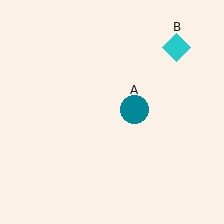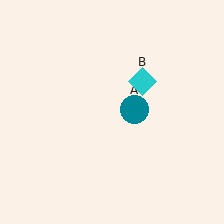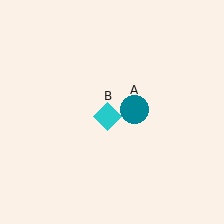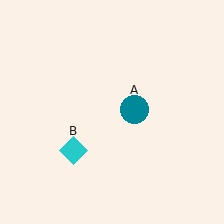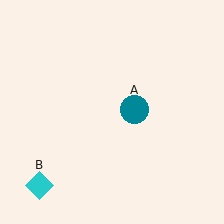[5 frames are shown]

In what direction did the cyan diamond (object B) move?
The cyan diamond (object B) moved down and to the left.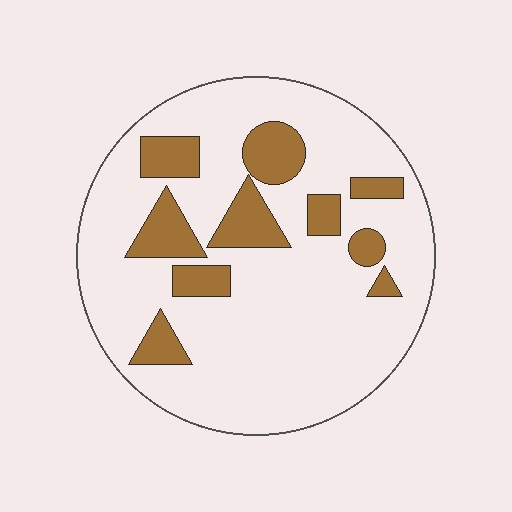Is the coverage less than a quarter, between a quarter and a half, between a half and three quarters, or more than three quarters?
Less than a quarter.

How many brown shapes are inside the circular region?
10.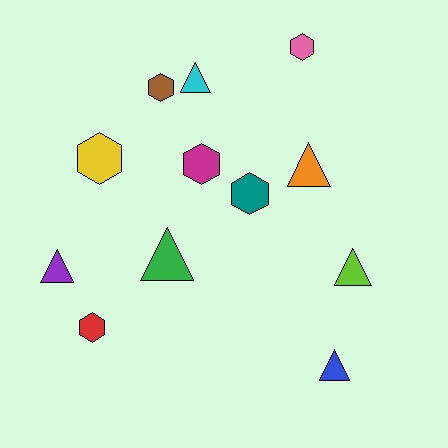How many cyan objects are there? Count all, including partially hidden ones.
There is 1 cyan object.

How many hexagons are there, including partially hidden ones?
There are 6 hexagons.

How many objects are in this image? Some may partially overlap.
There are 12 objects.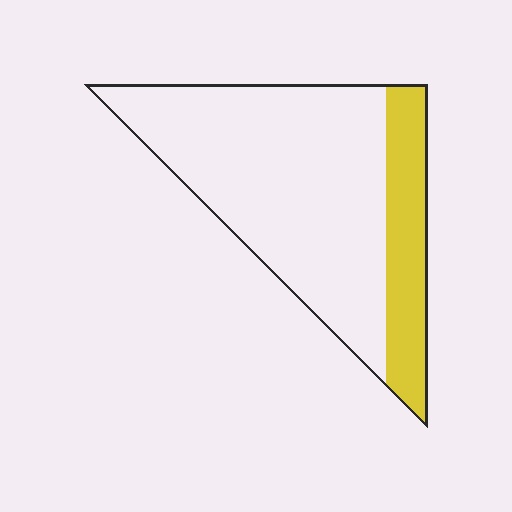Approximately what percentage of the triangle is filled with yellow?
Approximately 25%.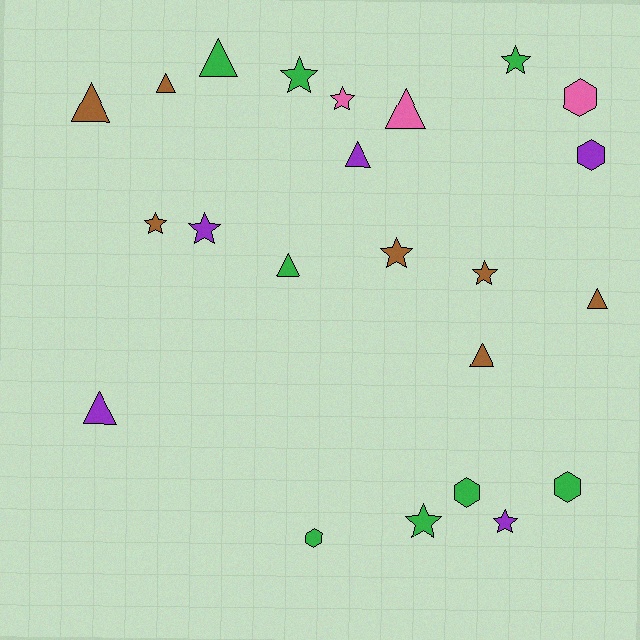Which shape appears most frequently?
Triangle, with 9 objects.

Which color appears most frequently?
Green, with 8 objects.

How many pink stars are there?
There is 1 pink star.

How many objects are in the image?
There are 23 objects.